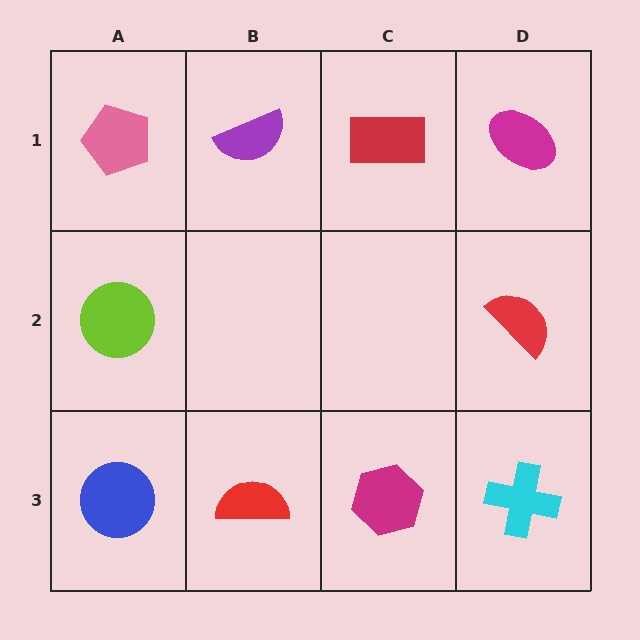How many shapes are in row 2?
2 shapes.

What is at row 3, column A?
A blue circle.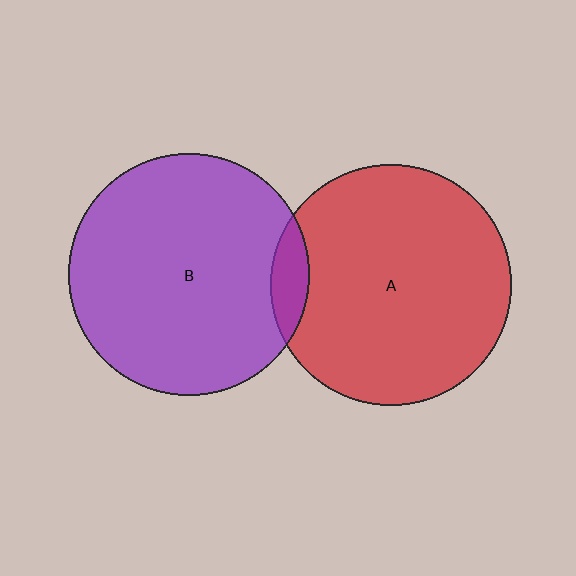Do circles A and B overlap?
Yes.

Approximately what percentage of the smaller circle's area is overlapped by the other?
Approximately 10%.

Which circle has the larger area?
Circle A (red).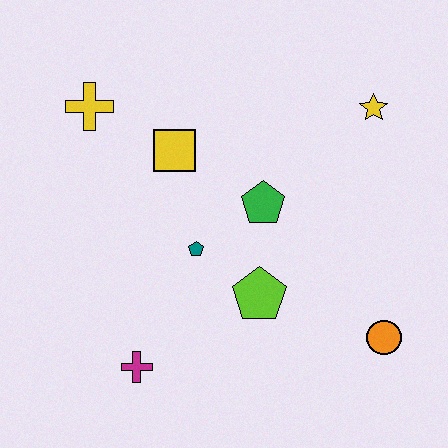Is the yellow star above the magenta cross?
Yes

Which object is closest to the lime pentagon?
The teal pentagon is closest to the lime pentagon.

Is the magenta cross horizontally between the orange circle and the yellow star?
No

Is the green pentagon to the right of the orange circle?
No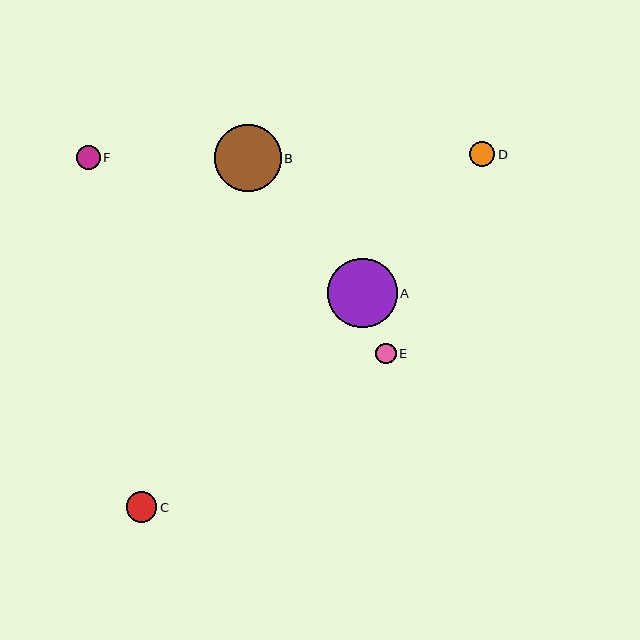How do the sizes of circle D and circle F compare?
Circle D and circle F are approximately the same size.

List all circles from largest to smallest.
From largest to smallest: A, B, C, D, F, E.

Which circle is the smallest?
Circle E is the smallest with a size of approximately 21 pixels.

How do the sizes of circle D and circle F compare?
Circle D and circle F are approximately the same size.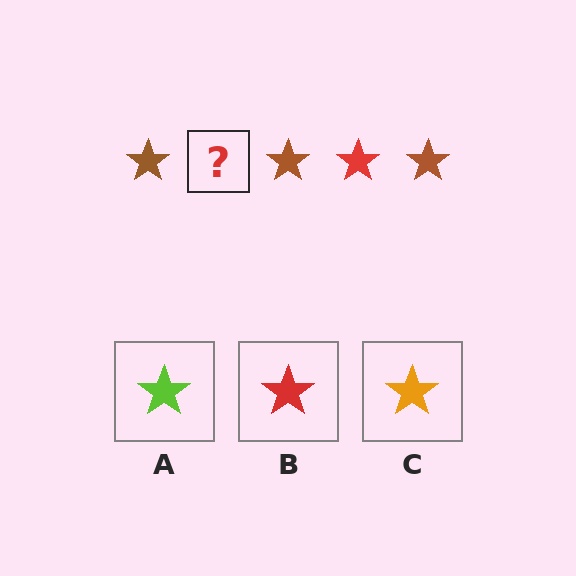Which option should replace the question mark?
Option B.